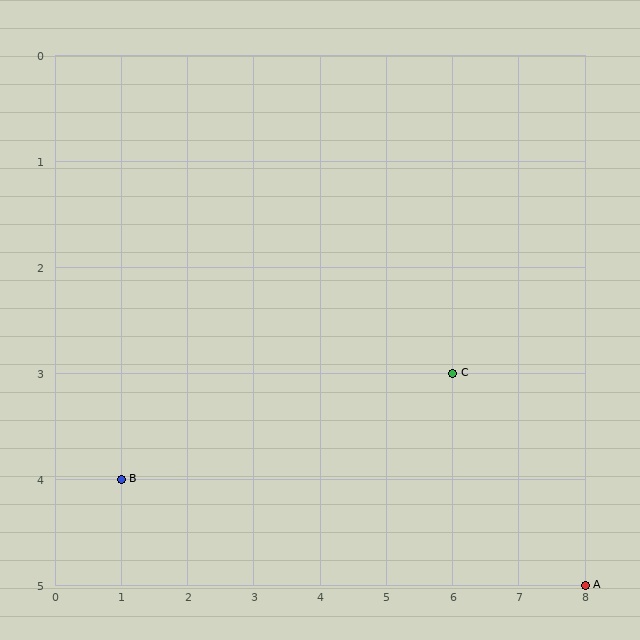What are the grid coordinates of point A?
Point A is at grid coordinates (8, 5).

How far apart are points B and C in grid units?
Points B and C are 5 columns and 1 row apart (about 5.1 grid units diagonally).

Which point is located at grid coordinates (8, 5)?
Point A is at (8, 5).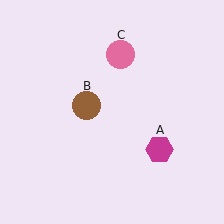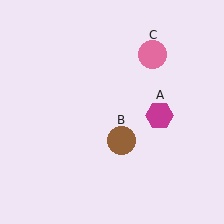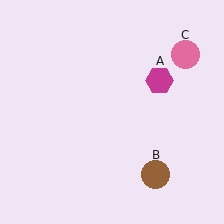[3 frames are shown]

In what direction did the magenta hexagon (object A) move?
The magenta hexagon (object A) moved up.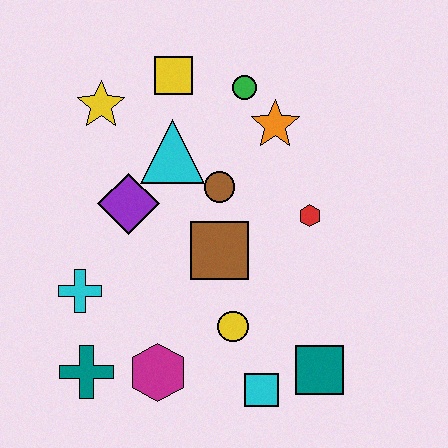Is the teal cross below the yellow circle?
Yes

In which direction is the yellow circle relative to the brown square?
The yellow circle is below the brown square.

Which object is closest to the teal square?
The cyan square is closest to the teal square.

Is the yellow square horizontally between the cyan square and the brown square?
No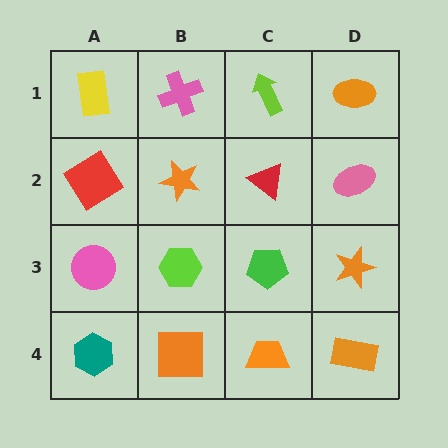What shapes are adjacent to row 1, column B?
An orange star (row 2, column B), a yellow rectangle (row 1, column A), a lime arrow (row 1, column C).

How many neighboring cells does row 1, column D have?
2.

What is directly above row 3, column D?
A pink ellipse.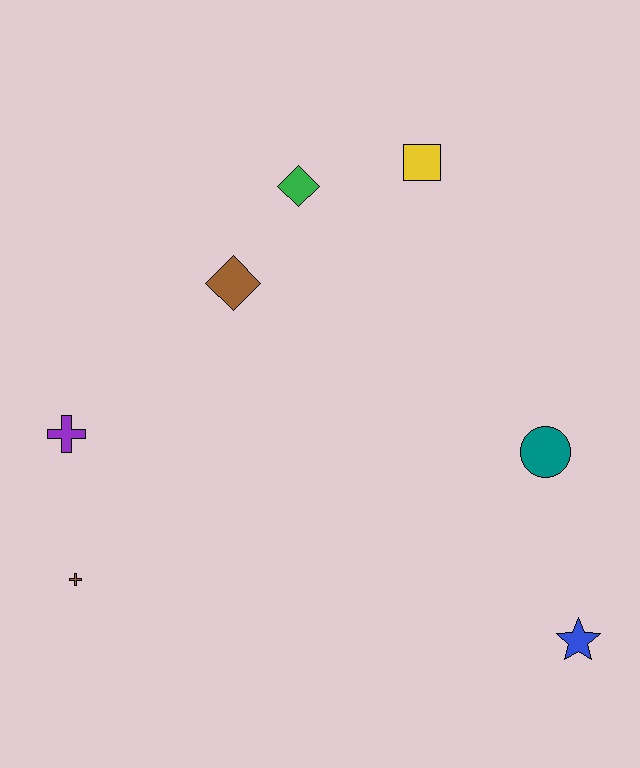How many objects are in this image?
There are 7 objects.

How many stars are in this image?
There is 1 star.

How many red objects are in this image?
There are no red objects.